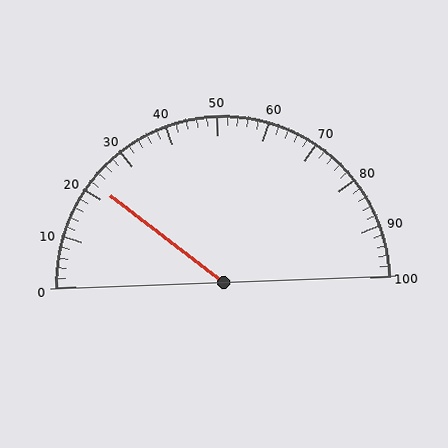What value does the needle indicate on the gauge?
The needle indicates approximately 22.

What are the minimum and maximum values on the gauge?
The gauge ranges from 0 to 100.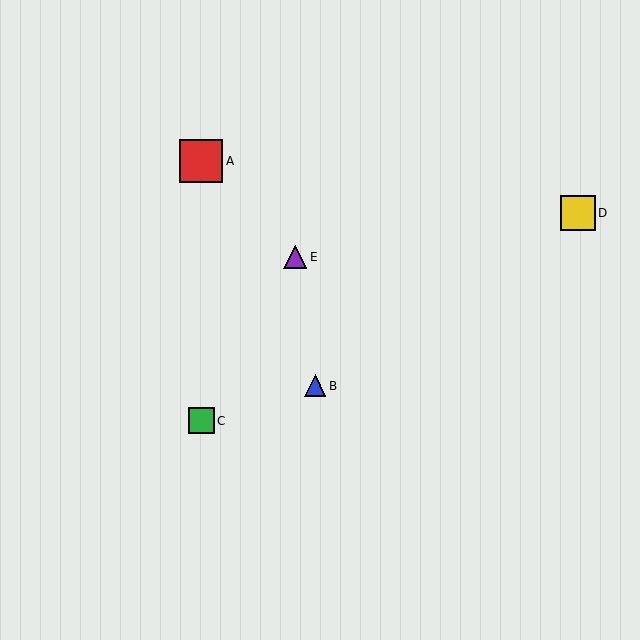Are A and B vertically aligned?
No, A is at x≈201 and B is at x≈315.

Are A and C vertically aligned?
Yes, both are at x≈201.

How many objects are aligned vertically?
2 objects (A, C) are aligned vertically.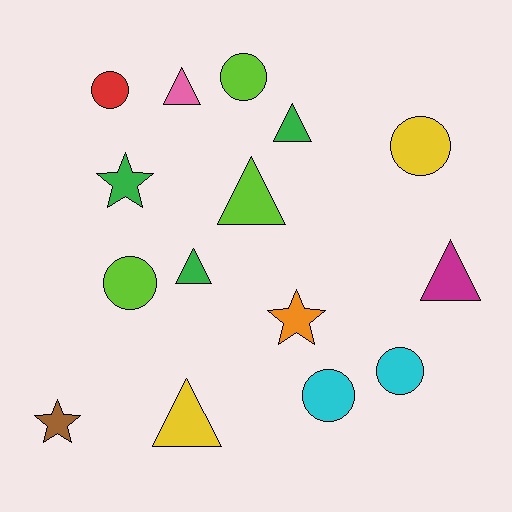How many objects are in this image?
There are 15 objects.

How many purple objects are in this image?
There are no purple objects.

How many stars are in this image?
There are 3 stars.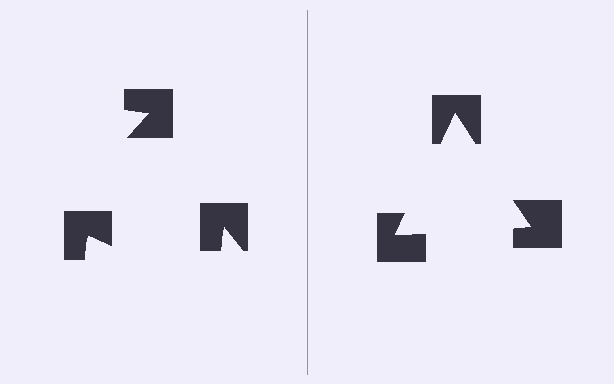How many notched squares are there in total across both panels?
6 — 3 on each side.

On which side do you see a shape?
An illusory triangle appears on the right side. On the left side the wedge cuts are rotated, so no coherent shape forms.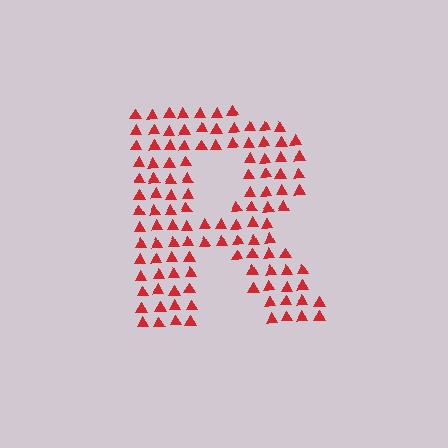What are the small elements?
The small elements are triangles.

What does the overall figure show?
The overall figure shows the letter R.